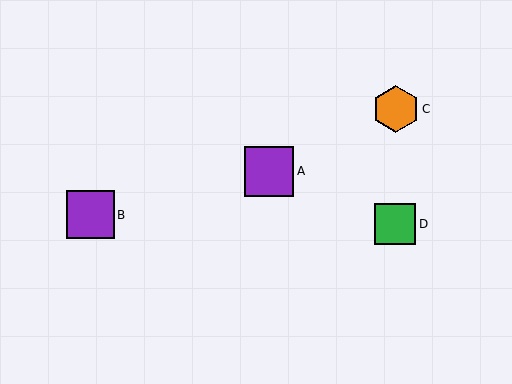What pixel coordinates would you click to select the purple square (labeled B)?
Click at (91, 215) to select the purple square B.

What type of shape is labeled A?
Shape A is a purple square.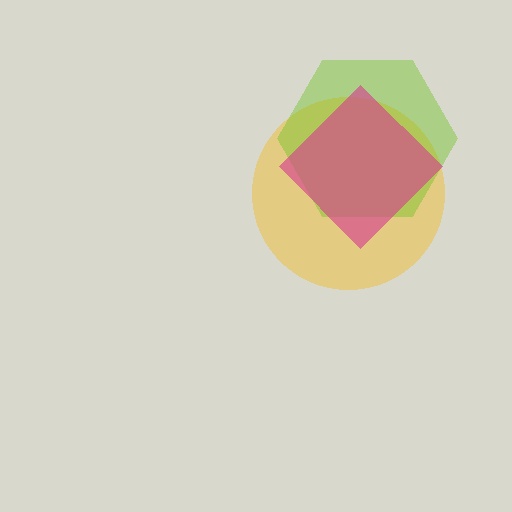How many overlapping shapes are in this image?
There are 3 overlapping shapes in the image.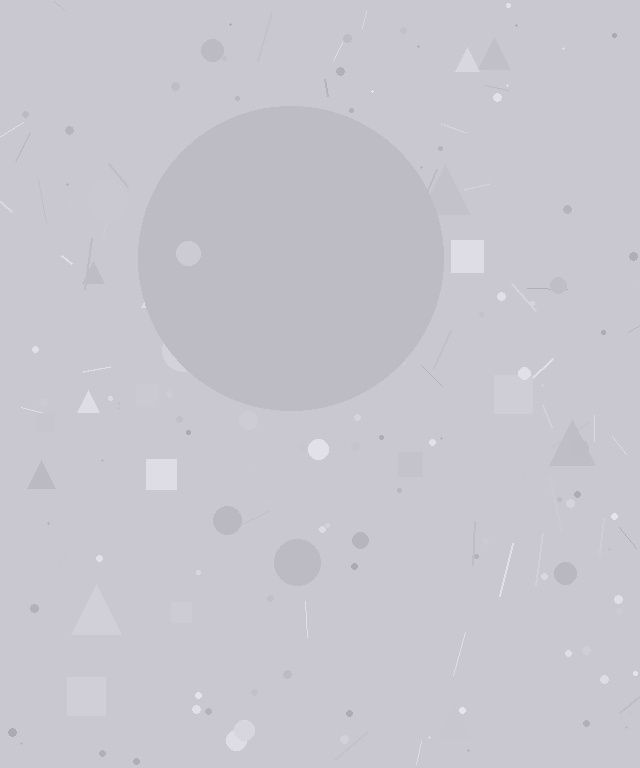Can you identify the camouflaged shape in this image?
The camouflaged shape is a circle.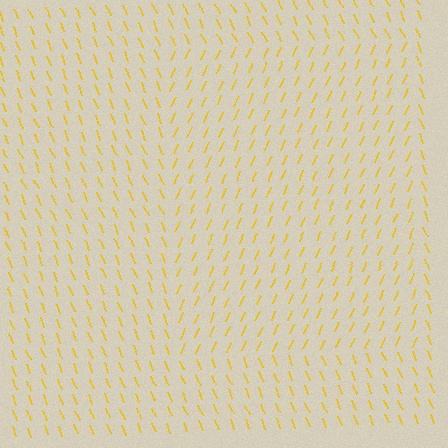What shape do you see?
I see a rectangle.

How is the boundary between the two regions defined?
The boundary is defined purely by a change in line orientation (approximately 45 degrees difference). All lines are the same color and thickness.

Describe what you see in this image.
The image is filled with small yellow line segments. A rectangle region in the image has lines oriented differently from the surrounding lines, creating a visible texture boundary.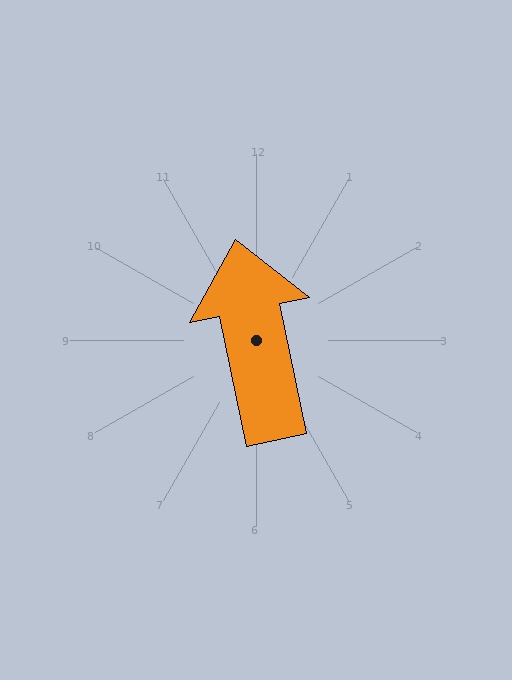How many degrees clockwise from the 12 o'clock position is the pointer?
Approximately 348 degrees.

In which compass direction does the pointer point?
North.